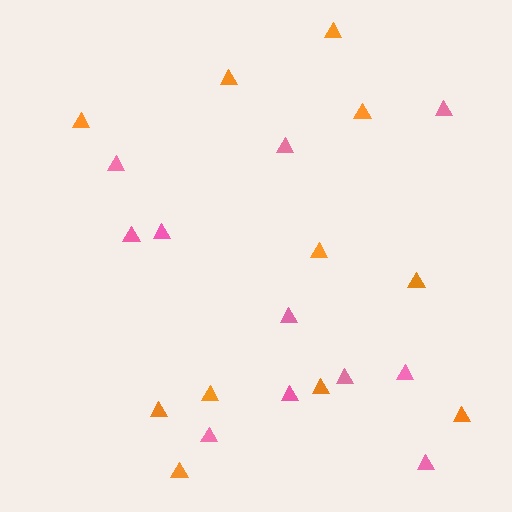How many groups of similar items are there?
There are 2 groups: one group of pink triangles (11) and one group of orange triangles (11).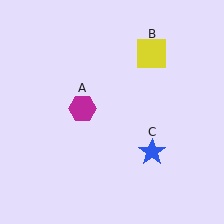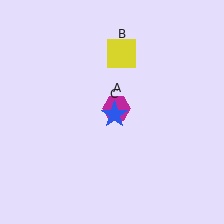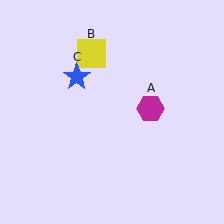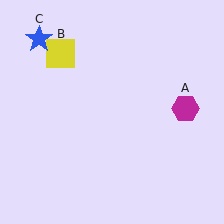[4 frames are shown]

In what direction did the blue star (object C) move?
The blue star (object C) moved up and to the left.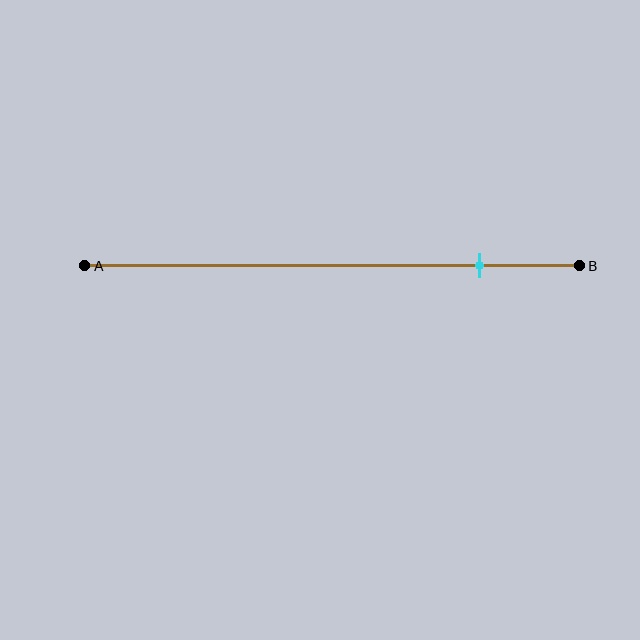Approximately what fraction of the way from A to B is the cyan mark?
The cyan mark is approximately 80% of the way from A to B.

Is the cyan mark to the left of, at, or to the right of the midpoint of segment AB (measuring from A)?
The cyan mark is to the right of the midpoint of segment AB.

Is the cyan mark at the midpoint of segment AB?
No, the mark is at about 80% from A, not at the 50% midpoint.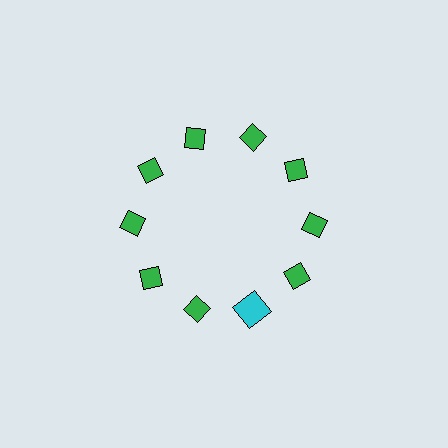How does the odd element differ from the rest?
It differs in both color (cyan instead of green) and shape (square instead of diamond).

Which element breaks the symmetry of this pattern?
The cyan square at roughly the 5 o'clock position breaks the symmetry. All other shapes are green diamonds.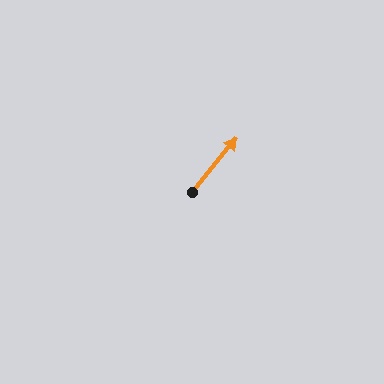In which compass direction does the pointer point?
Northeast.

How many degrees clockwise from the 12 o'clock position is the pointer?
Approximately 39 degrees.